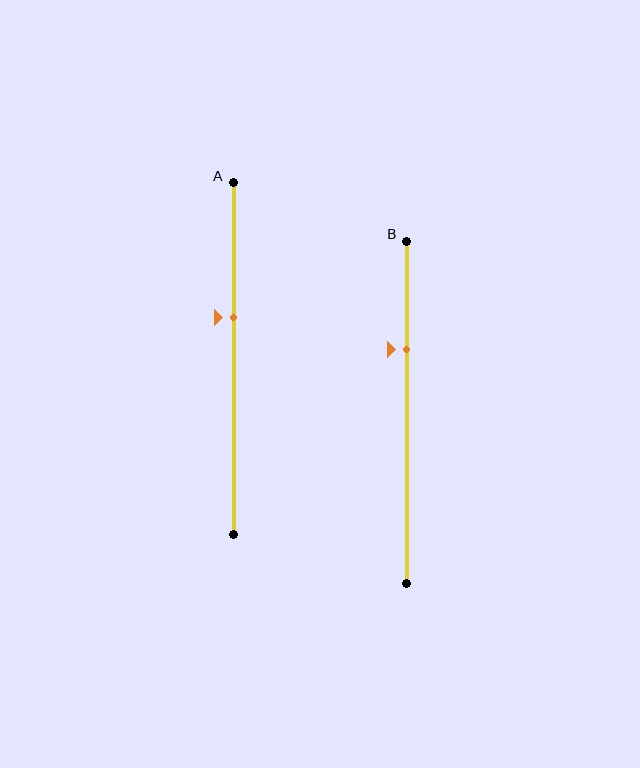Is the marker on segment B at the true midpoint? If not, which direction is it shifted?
No, the marker on segment B is shifted upward by about 18% of the segment length.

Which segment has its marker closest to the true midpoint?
Segment A has its marker closest to the true midpoint.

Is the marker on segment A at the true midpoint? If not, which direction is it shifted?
No, the marker on segment A is shifted upward by about 12% of the segment length.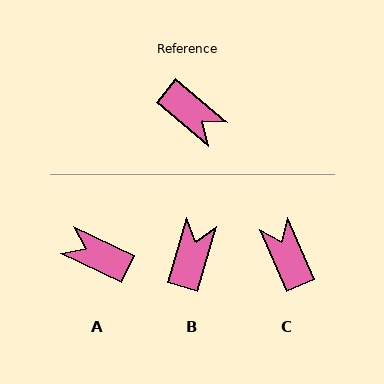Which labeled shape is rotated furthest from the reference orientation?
A, about 166 degrees away.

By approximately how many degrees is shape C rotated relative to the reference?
Approximately 153 degrees counter-clockwise.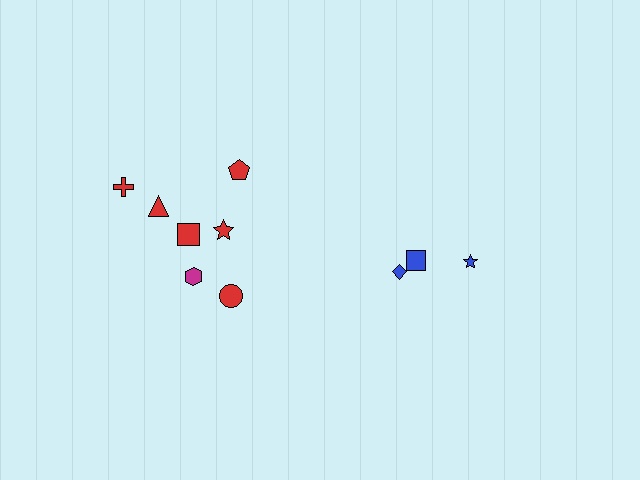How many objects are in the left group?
There are 7 objects.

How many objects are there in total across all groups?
There are 10 objects.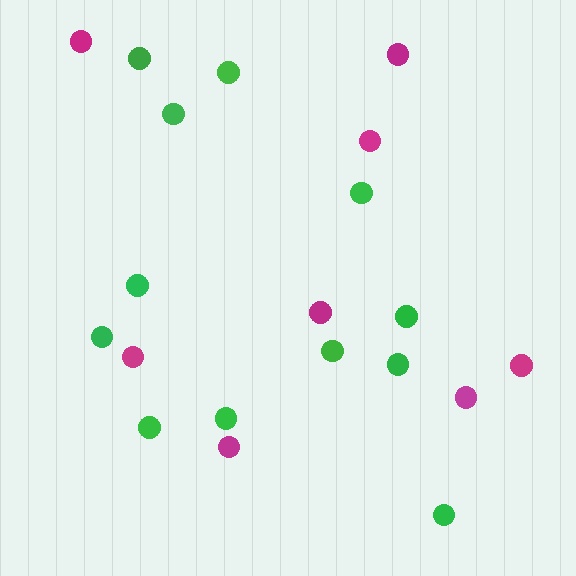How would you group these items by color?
There are 2 groups: one group of magenta circles (8) and one group of green circles (12).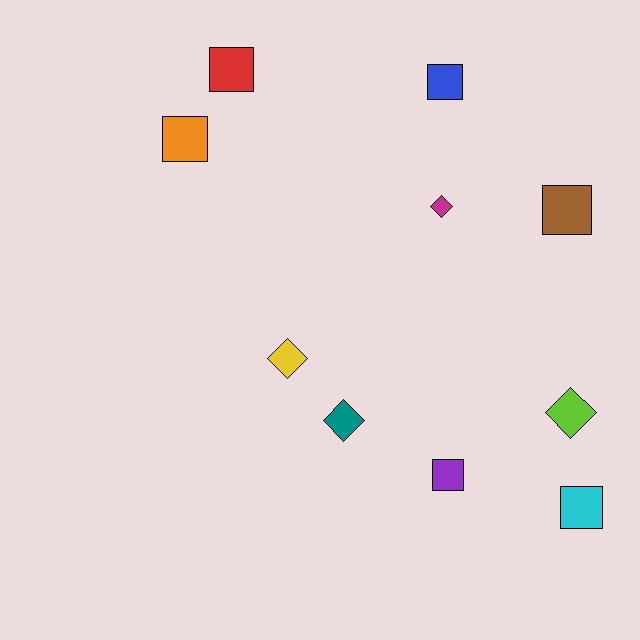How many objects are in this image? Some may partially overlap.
There are 10 objects.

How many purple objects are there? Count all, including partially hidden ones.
There is 1 purple object.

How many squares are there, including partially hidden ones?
There are 6 squares.